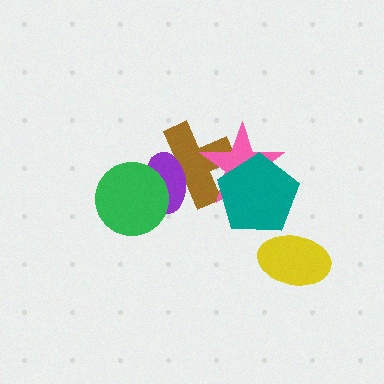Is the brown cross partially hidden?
Yes, it is partially covered by another shape.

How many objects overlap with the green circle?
2 objects overlap with the green circle.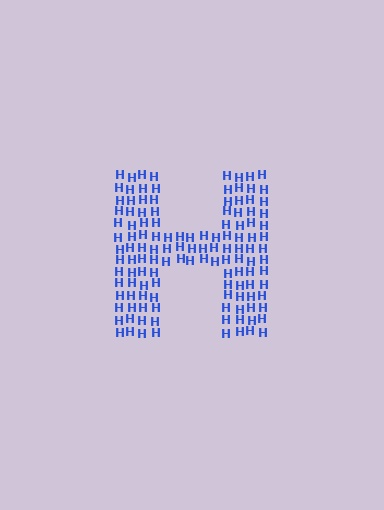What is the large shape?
The large shape is the letter H.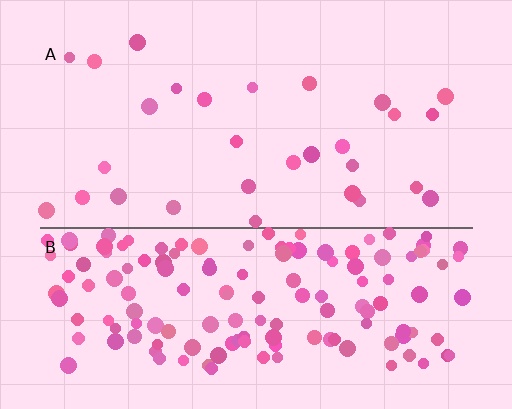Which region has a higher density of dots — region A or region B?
B (the bottom).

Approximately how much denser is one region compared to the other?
Approximately 5.3× — region B over region A.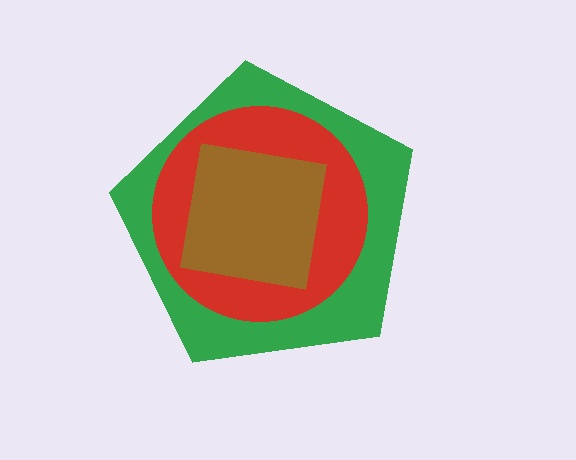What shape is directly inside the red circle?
The brown square.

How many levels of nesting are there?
3.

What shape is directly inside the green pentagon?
The red circle.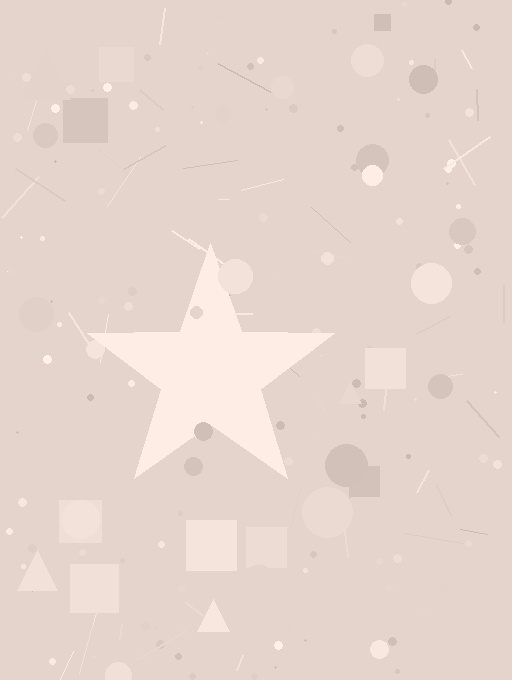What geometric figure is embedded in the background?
A star is embedded in the background.